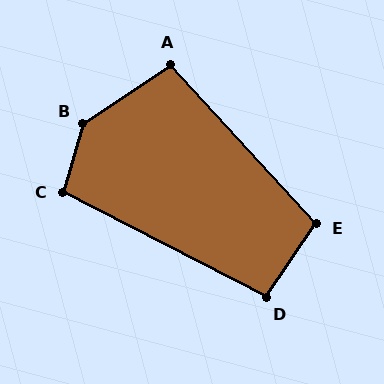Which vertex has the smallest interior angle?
D, at approximately 97 degrees.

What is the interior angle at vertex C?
Approximately 101 degrees (obtuse).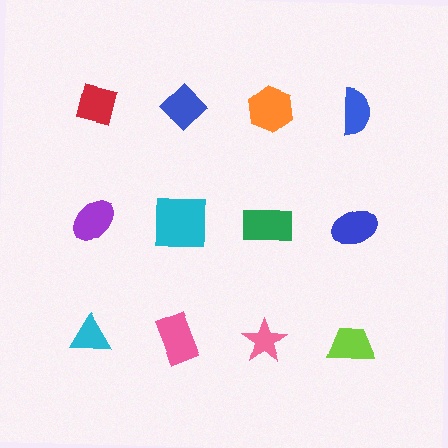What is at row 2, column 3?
A green rectangle.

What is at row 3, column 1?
A cyan triangle.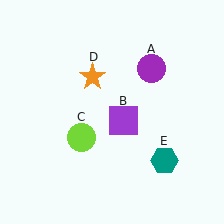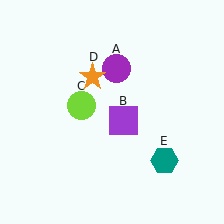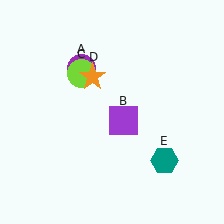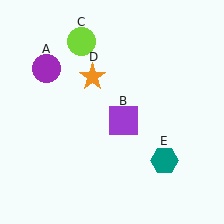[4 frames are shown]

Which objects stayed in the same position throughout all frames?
Purple square (object B) and orange star (object D) and teal hexagon (object E) remained stationary.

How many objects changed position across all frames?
2 objects changed position: purple circle (object A), lime circle (object C).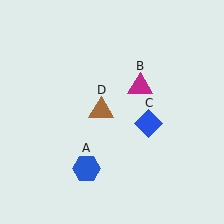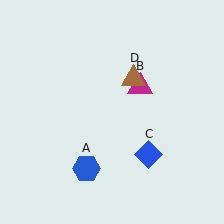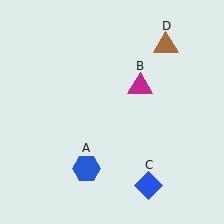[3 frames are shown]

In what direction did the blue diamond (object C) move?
The blue diamond (object C) moved down.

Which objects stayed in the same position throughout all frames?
Blue hexagon (object A) and magenta triangle (object B) remained stationary.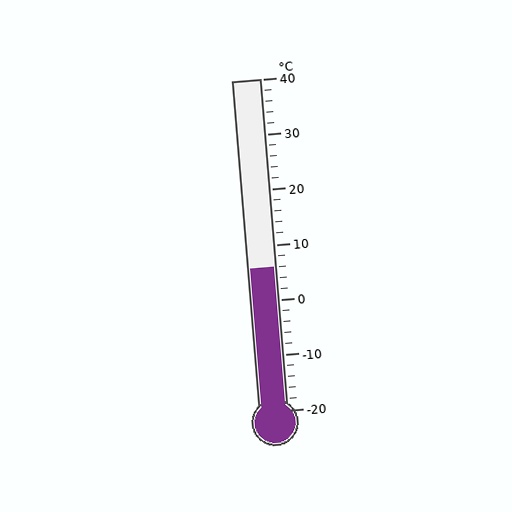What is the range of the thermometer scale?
The thermometer scale ranges from -20°C to 40°C.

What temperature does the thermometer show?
The thermometer shows approximately 6°C.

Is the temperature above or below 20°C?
The temperature is below 20°C.